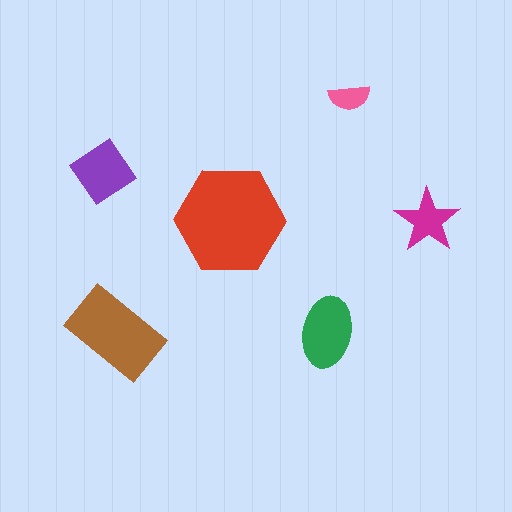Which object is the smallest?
The pink semicircle.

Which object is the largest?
The red hexagon.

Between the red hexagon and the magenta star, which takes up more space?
The red hexagon.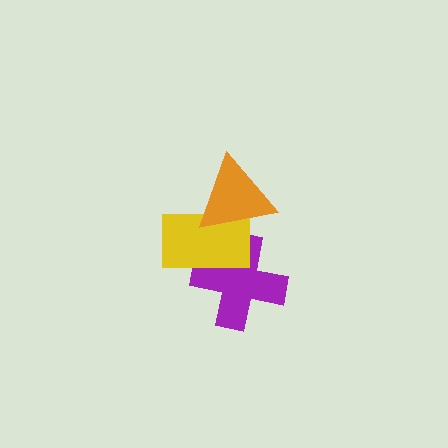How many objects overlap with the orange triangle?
2 objects overlap with the orange triangle.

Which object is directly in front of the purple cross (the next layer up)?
The yellow rectangle is directly in front of the purple cross.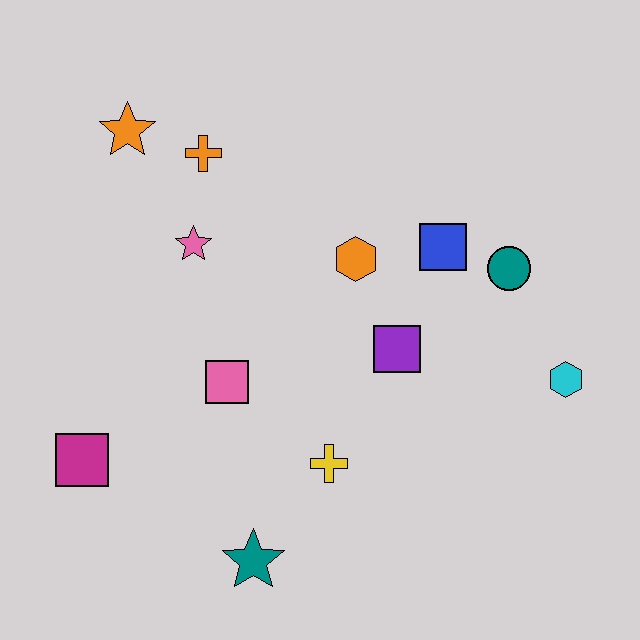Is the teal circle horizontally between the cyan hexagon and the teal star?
Yes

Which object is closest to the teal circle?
The blue square is closest to the teal circle.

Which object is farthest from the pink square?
The cyan hexagon is farthest from the pink square.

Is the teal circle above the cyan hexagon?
Yes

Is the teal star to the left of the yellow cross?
Yes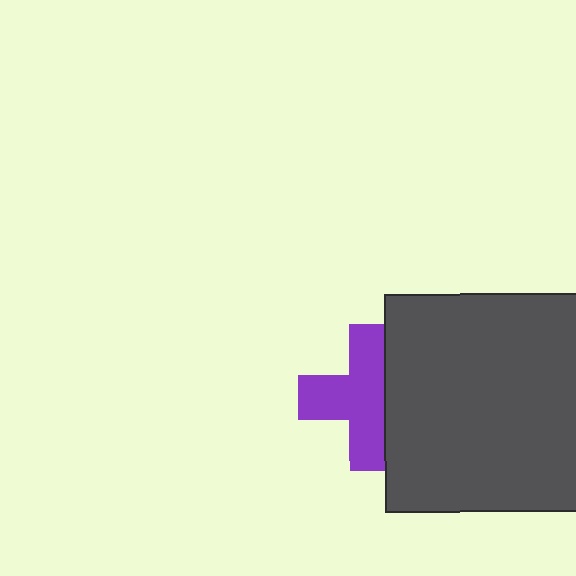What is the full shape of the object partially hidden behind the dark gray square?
The partially hidden object is a purple cross.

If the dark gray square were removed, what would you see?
You would see the complete purple cross.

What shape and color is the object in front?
The object in front is a dark gray square.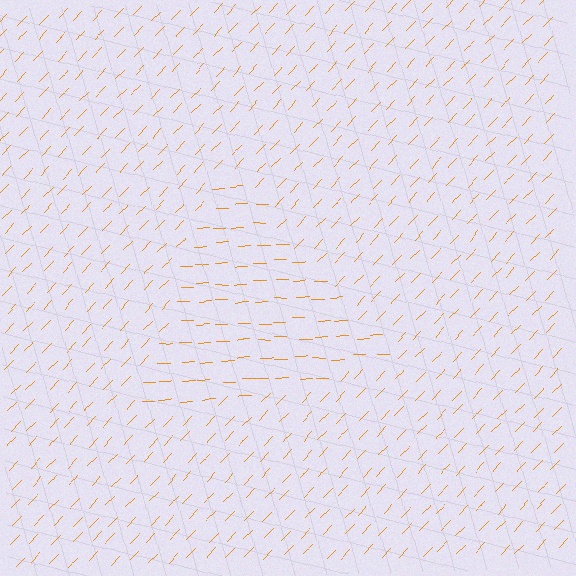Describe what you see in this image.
The image is filled with small orange line segments. A triangle region in the image has lines oriented differently from the surrounding lines, creating a visible texture boundary.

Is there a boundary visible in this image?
Yes, there is a texture boundary formed by a change in line orientation.